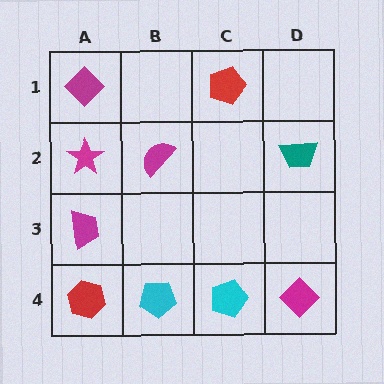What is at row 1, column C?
A red pentagon.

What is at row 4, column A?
A red hexagon.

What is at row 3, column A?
A magenta trapezoid.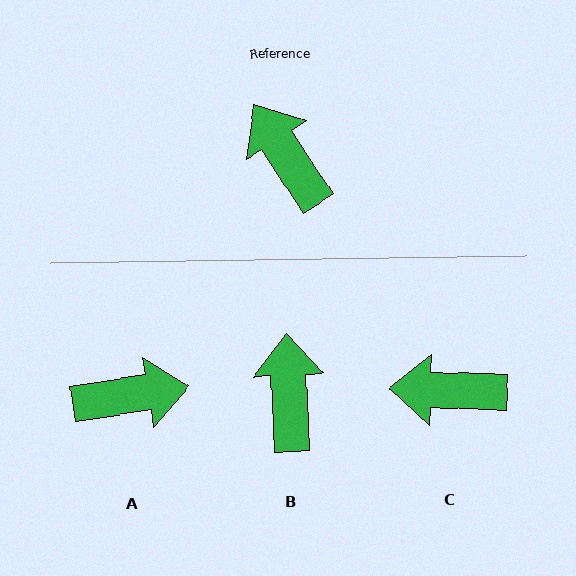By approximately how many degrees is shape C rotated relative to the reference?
Approximately 55 degrees counter-clockwise.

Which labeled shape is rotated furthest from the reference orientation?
A, about 114 degrees away.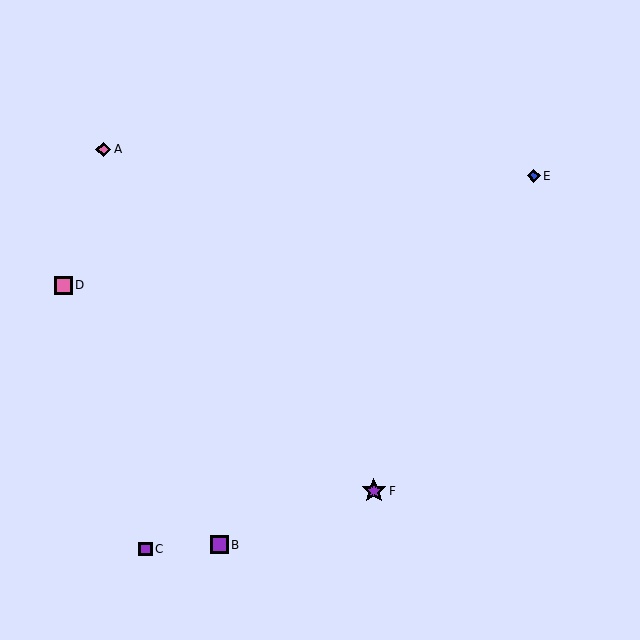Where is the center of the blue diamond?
The center of the blue diamond is at (534, 176).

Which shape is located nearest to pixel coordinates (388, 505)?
The purple star (labeled F) at (374, 491) is nearest to that location.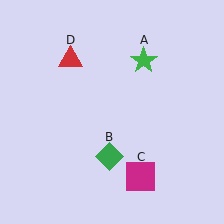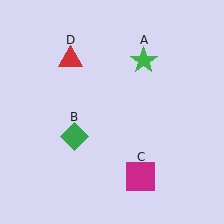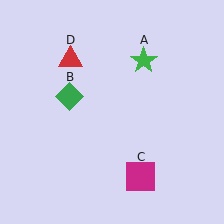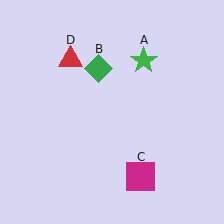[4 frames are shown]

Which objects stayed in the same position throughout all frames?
Green star (object A) and magenta square (object C) and red triangle (object D) remained stationary.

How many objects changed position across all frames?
1 object changed position: green diamond (object B).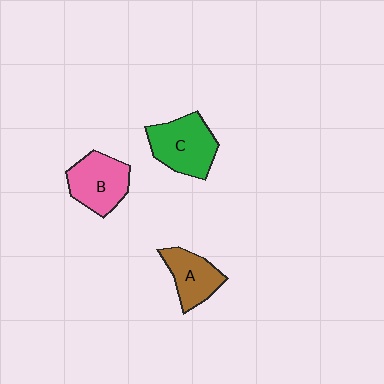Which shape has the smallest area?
Shape A (brown).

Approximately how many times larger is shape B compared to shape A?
Approximately 1.2 times.